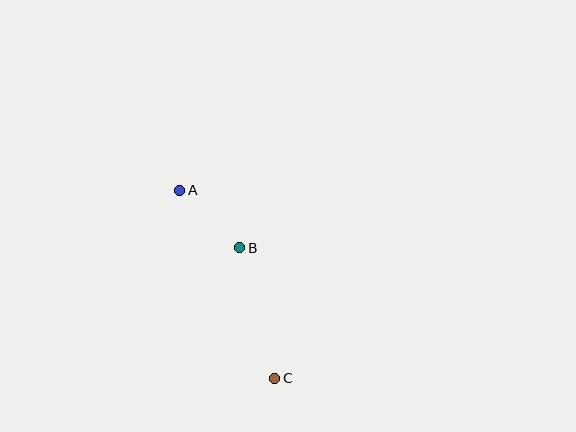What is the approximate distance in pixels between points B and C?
The distance between B and C is approximately 135 pixels.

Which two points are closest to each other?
Points A and B are closest to each other.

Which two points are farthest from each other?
Points A and C are farthest from each other.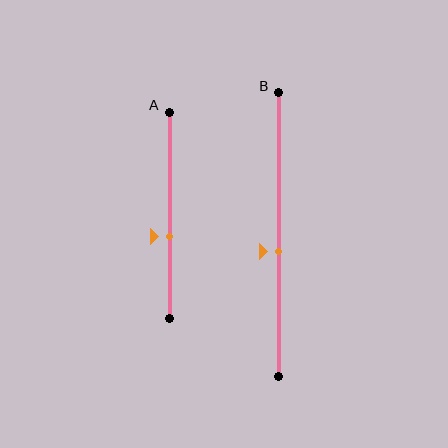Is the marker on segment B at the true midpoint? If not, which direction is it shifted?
No, the marker on segment B is shifted downward by about 6% of the segment length.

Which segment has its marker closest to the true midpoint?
Segment B has its marker closest to the true midpoint.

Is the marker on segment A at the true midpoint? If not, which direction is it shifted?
No, the marker on segment A is shifted downward by about 10% of the segment length.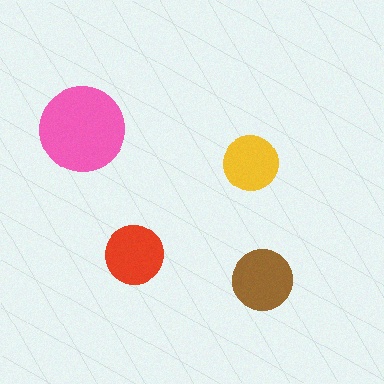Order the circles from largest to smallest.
the pink one, the brown one, the red one, the yellow one.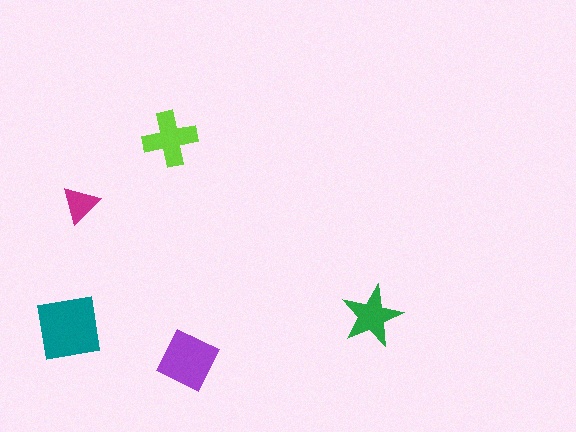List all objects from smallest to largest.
The magenta triangle, the green star, the lime cross, the purple diamond, the teal square.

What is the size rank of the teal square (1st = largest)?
1st.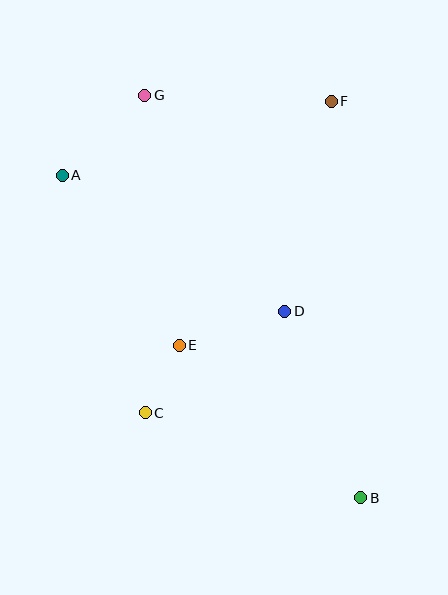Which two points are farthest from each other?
Points B and G are farthest from each other.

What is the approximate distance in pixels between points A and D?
The distance between A and D is approximately 261 pixels.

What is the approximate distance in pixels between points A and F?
The distance between A and F is approximately 279 pixels.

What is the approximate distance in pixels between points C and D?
The distance between C and D is approximately 172 pixels.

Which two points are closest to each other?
Points C and E are closest to each other.